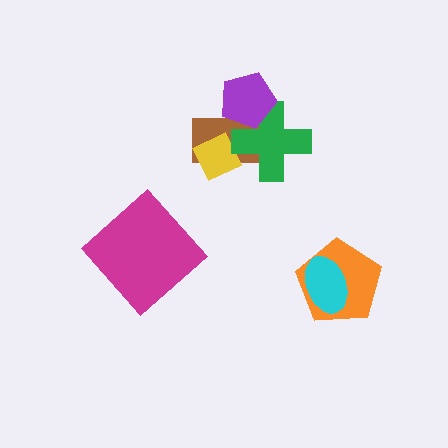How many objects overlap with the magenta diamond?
0 objects overlap with the magenta diamond.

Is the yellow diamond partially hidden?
Yes, it is partially covered by another shape.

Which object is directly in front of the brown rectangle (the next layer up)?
The yellow diamond is directly in front of the brown rectangle.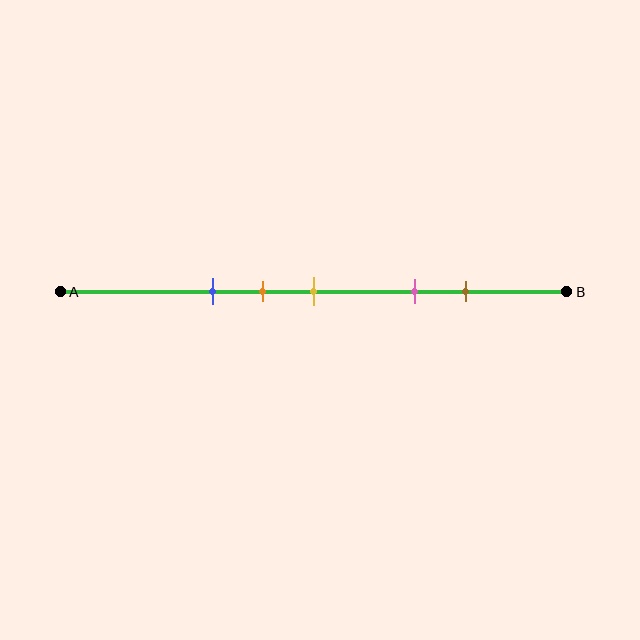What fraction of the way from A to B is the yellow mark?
The yellow mark is approximately 50% (0.5) of the way from A to B.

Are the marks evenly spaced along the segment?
No, the marks are not evenly spaced.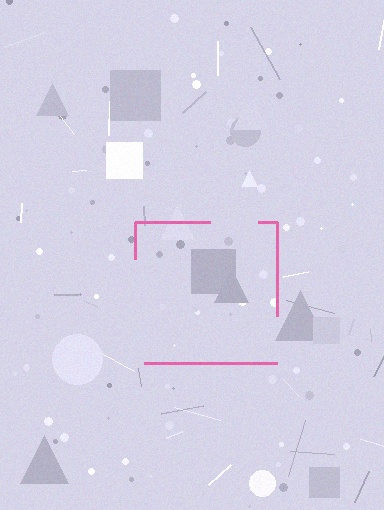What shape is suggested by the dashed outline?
The dashed outline suggests a square.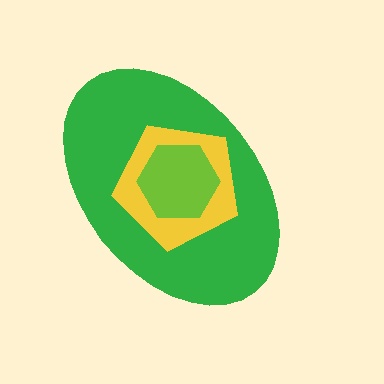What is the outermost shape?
The green ellipse.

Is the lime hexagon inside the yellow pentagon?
Yes.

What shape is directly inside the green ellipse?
The yellow pentagon.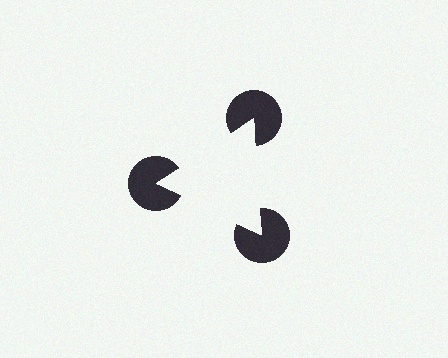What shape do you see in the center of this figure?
An illusory triangle — its edges are inferred from the aligned wedge cuts in the pac-man discs, not physically drawn.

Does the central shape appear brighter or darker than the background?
It typically appears slightly brighter than the background, even though no actual brightness change is drawn.